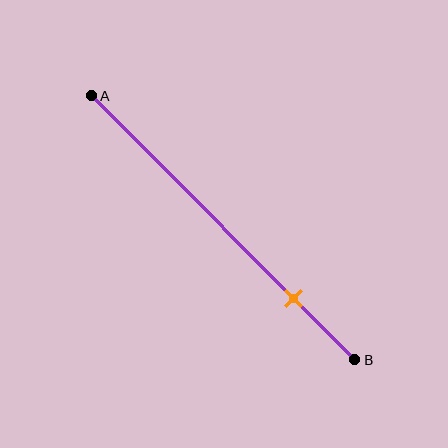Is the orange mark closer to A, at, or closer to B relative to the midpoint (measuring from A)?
The orange mark is closer to point B than the midpoint of segment AB.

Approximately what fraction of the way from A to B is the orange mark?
The orange mark is approximately 75% of the way from A to B.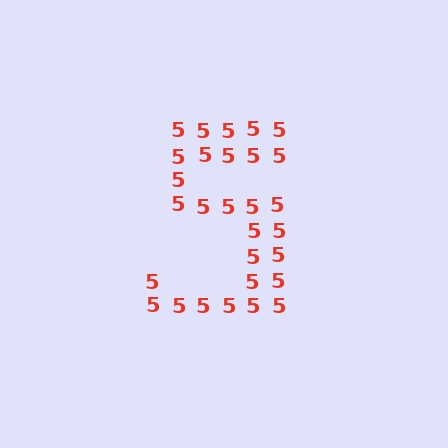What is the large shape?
The large shape is the digit 5.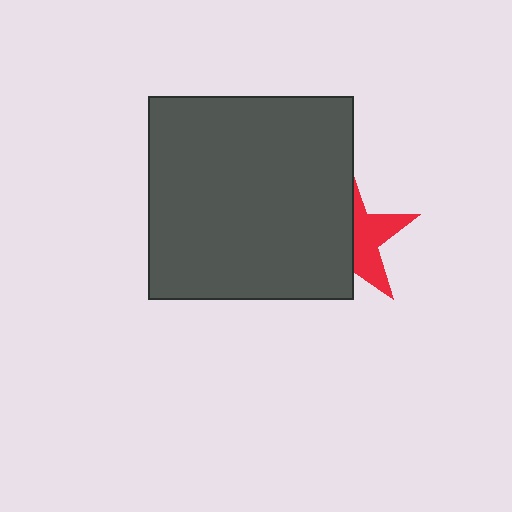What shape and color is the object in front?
The object in front is a dark gray rectangle.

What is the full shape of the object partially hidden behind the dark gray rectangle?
The partially hidden object is a red star.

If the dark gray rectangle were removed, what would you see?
You would see the complete red star.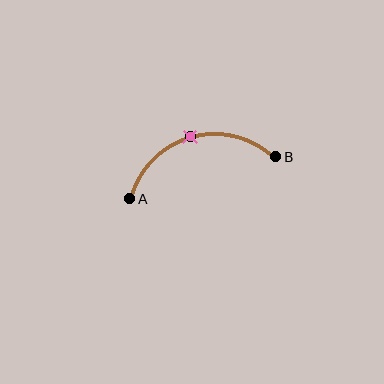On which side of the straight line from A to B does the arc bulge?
The arc bulges above the straight line connecting A and B.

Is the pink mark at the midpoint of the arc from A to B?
Yes. The pink mark lies on the arc at equal arc-length from both A and B — it is the arc midpoint.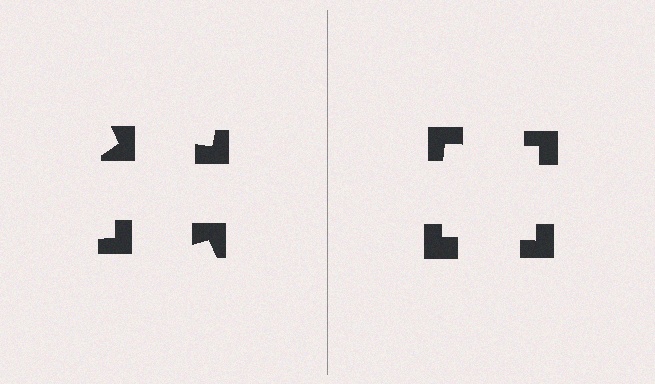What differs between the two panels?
The notched squares are positioned identically on both sides; only the wedge orientations differ. On the right they align to a square; on the left they are misaligned.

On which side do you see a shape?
An illusory square appears on the right side. On the left side the wedge cuts are rotated, so no coherent shape forms.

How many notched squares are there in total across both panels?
8 — 4 on each side.